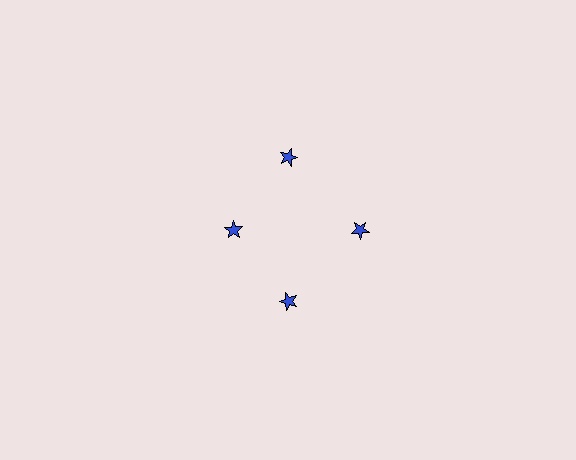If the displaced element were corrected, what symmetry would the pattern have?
It would have 4-fold rotational symmetry — the pattern would map onto itself every 90 degrees.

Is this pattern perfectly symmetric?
No. The 4 blue stars are arranged in a ring, but one element near the 9 o'clock position is pulled inward toward the center, breaking the 4-fold rotational symmetry.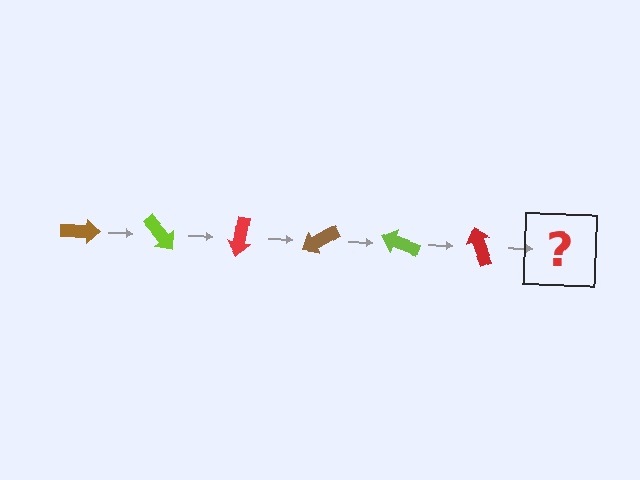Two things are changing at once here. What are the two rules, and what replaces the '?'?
The two rules are that it rotates 50 degrees each step and the color cycles through brown, lime, and red. The '?' should be a brown arrow, rotated 300 degrees from the start.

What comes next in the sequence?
The next element should be a brown arrow, rotated 300 degrees from the start.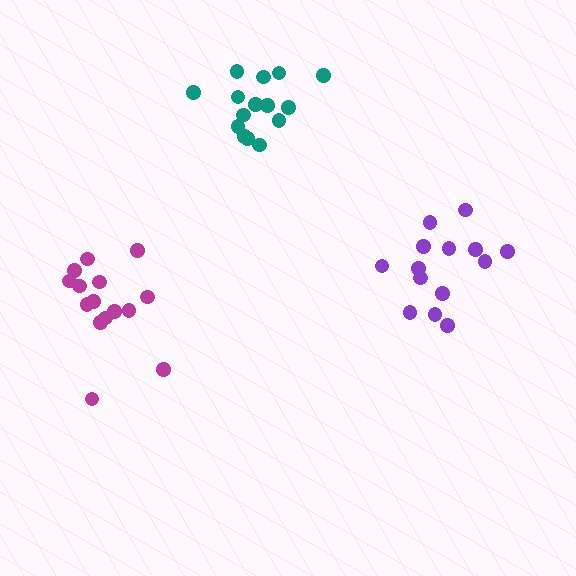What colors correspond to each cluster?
The clusters are colored: teal, magenta, purple.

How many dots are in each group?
Group 1: 15 dots, Group 2: 15 dots, Group 3: 14 dots (44 total).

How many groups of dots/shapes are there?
There are 3 groups.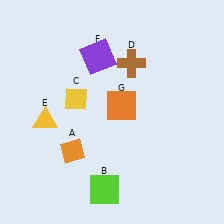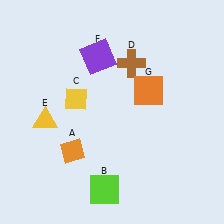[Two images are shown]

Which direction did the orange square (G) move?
The orange square (G) moved right.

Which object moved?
The orange square (G) moved right.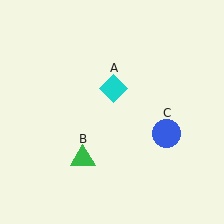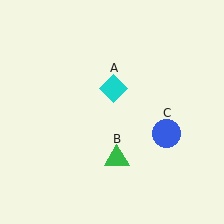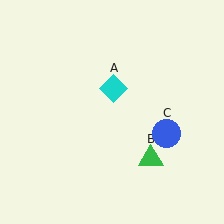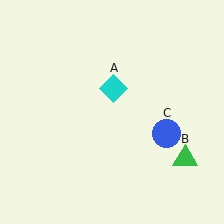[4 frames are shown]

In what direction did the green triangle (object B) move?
The green triangle (object B) moved right.